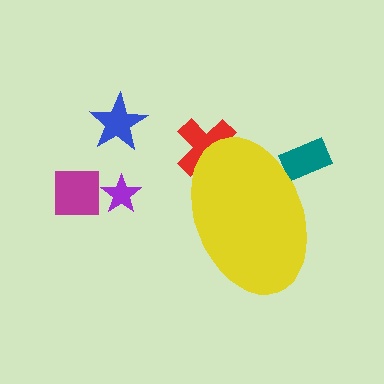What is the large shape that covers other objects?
A yellow ellipse.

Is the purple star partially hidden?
No, the purple star is fully visible.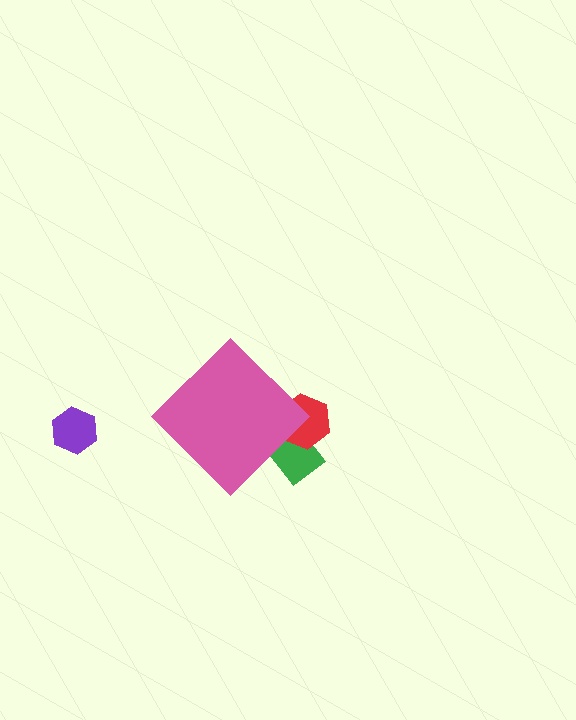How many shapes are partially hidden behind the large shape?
2 shapes are partially hidden.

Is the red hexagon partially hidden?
Yes, the red hexagon is partially hidden behind the pink diamond.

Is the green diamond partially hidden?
Yes, the green diamond is partially hidden behind the pink diamond.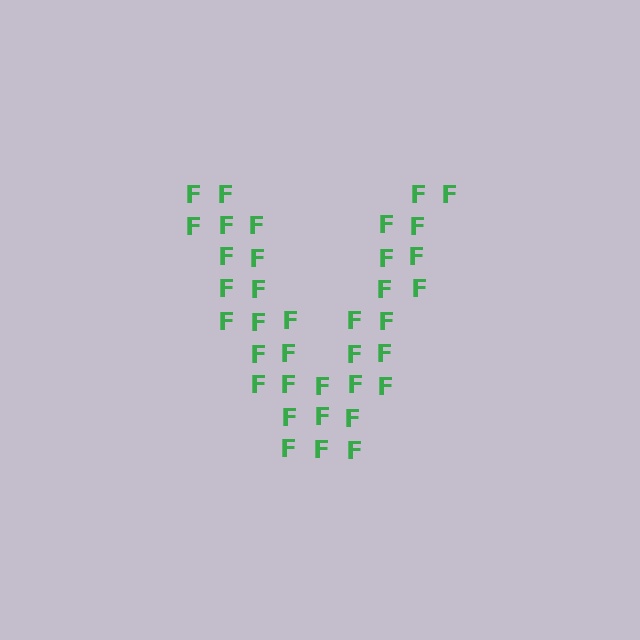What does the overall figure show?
The overall figure shows the letter V.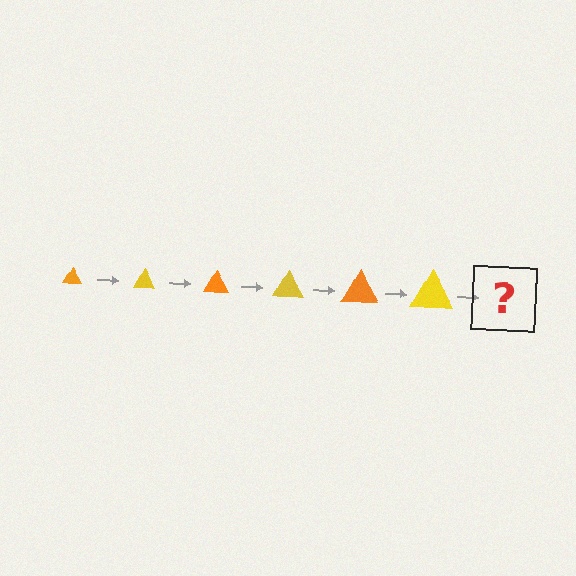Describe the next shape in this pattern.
It should be an orange triangle, larger than the previous one.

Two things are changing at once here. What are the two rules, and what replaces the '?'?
The two rules are that the triangle grows larger each step and the color cycles through orange and yellow. The '?' should be an orange triangle, larger than the previous one.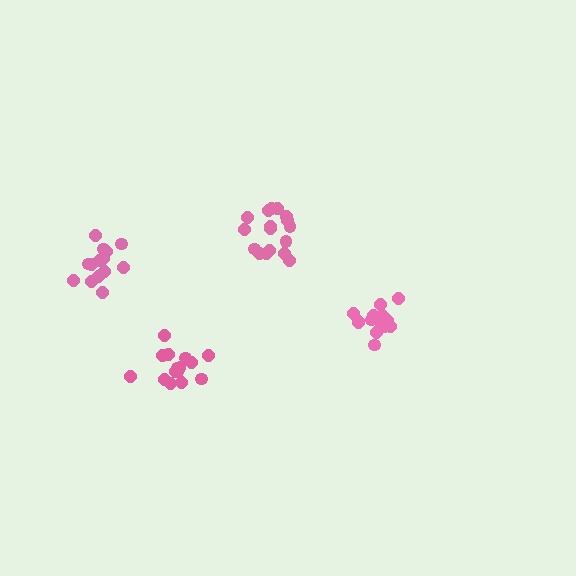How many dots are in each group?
Group 1: 14 dots, Group 2: 15 dots, Group 3: 16 dots, Group 4: 17 dots (62 total).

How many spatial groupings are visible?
There are 4 spatial groupings.